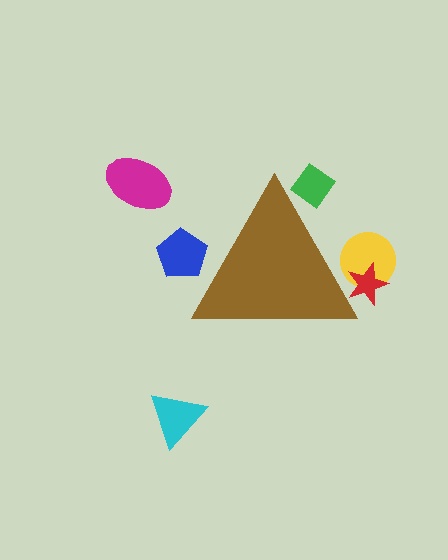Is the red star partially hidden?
Yes, the red star is partially hidden behind the brown triangle.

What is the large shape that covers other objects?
A brown triangle.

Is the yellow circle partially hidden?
Yes, the yellow circle is partially hidden behind the brown triangle.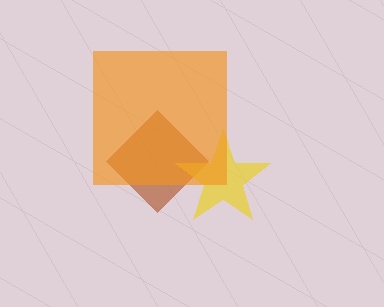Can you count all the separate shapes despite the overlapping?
Yes, there are 3 separate shapes.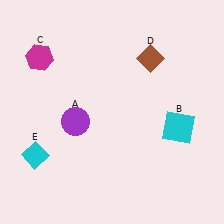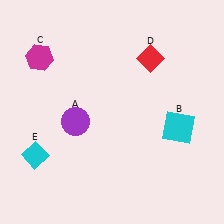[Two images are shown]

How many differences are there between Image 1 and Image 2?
There is 1 difference between the two images.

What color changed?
The diamond (D) changed from brown in Image 1 to red in Image 2.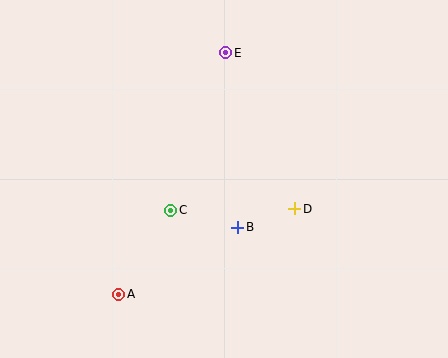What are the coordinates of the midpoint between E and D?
The midpoint between E and D is at (260, 131).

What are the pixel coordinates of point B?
Point B is at (238, 227).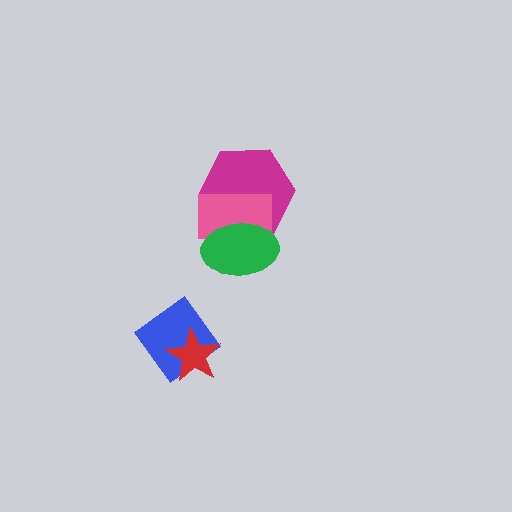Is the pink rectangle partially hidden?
Yes, it is partially covered by another shape.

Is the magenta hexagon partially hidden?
Yes, it is partially covered by another shape.